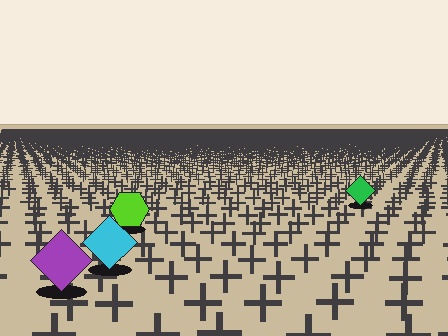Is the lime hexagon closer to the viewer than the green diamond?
Yes. The lime hexagon is closer — you can tell from the texture gradient: the ground texture is coarser near it.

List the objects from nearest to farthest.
From nearest to farthest: the purple diamond, the cyan diamond, the lime hexagon, the green diamond.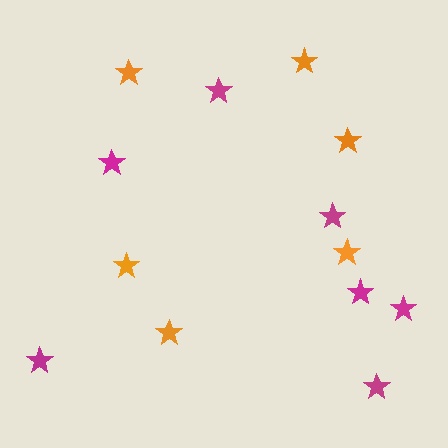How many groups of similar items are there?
There are 2 groups: one group of orange stars (6) and one group of magenta stars (7).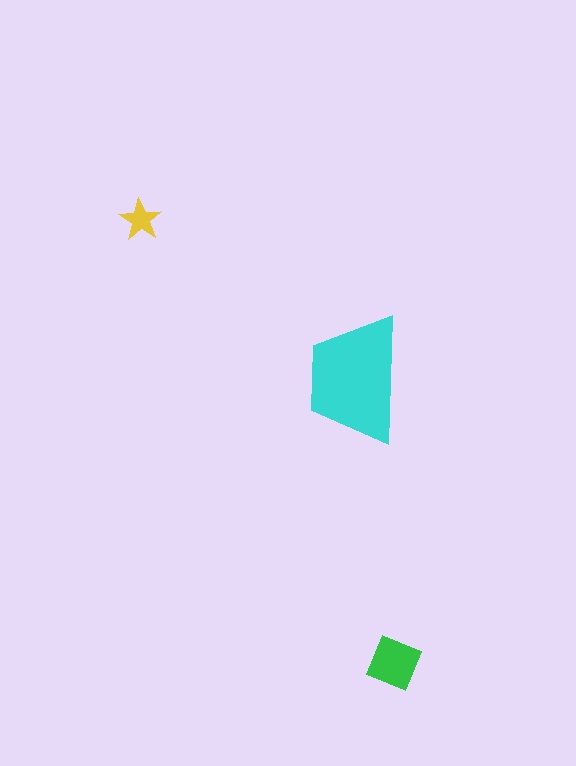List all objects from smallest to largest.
The yellow star, the green diamond, the cyan trapezoid.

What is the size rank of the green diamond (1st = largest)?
2nd.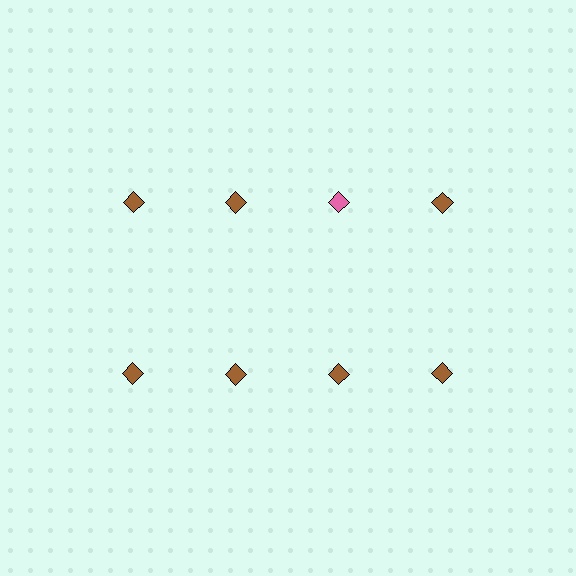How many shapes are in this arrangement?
There are 8 shapes arranged in a grid pattern.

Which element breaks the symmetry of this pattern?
The pink diamond in the top row, center column breaks the symmetry. All other shapes are brown diamonds.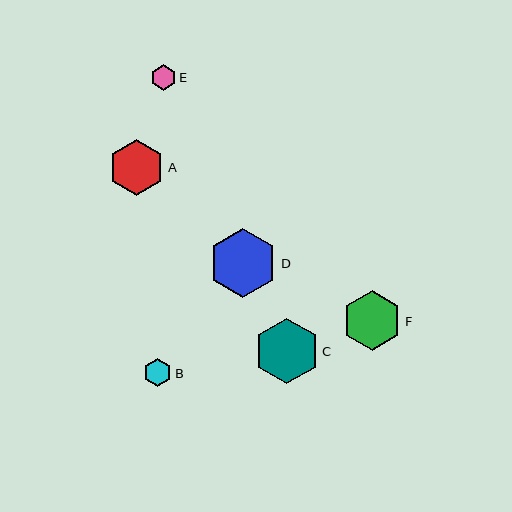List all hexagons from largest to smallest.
From largest to smallest: D, C, F, A, B, E.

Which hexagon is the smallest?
Hexagon E is the smallest with a size of approximately 25 pixels.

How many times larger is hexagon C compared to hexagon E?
Hexagon C is approximately 2.6 times the size of hexagon E.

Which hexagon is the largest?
Hexagon D is the largest with a size of approximately 69 pixels.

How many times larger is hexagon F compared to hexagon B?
Hexagon F is approximately 2.1 times the size of hexagon B.